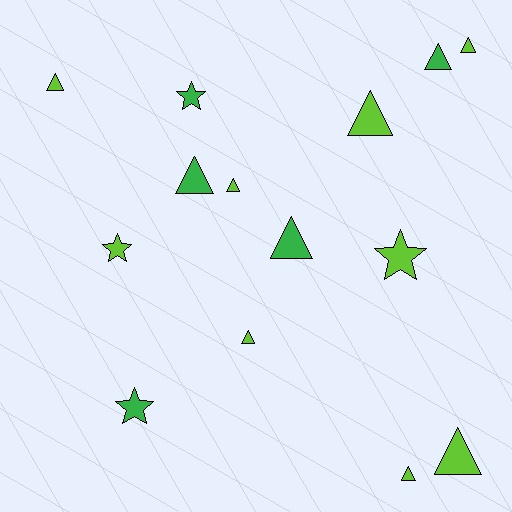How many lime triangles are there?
There are 7 lime triangles.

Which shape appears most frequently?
Triangle, with 10 objects.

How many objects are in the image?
There are 14 objects.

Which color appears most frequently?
Lime, with 9 objects.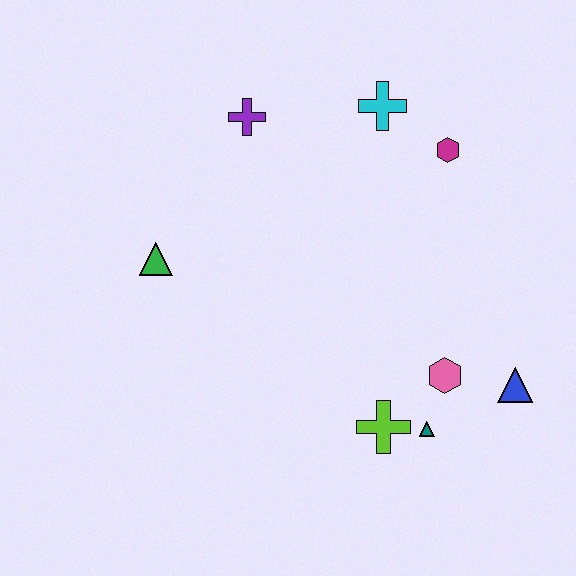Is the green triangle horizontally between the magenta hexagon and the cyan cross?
No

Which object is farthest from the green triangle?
The blue triangle is farthest from the green triangle.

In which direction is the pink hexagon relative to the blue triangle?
The pink hexagon is to the left of the blue triangle.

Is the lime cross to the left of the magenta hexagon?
Yes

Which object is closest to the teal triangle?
The lime cross is closest to the teal triangle.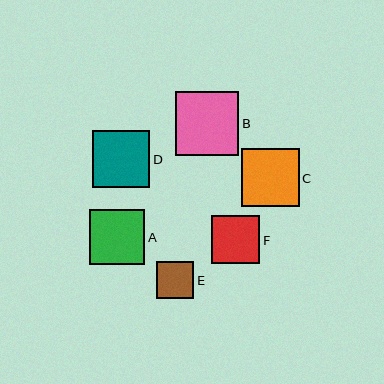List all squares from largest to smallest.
From largest to smallest: B, C, D, A, F, E.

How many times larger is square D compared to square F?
Square D is approximately 1.2 times the size of square F.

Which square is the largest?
Square B is the largest with a size of approximately 64 pixels.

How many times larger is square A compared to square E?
Square A is approximately 1.5 times the size of square E.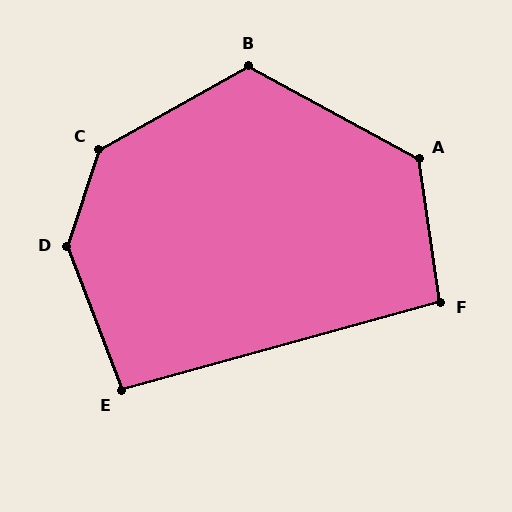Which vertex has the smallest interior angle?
E, at approximately 96 degrees.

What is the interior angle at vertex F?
Approximately 97 degrees (obtuse).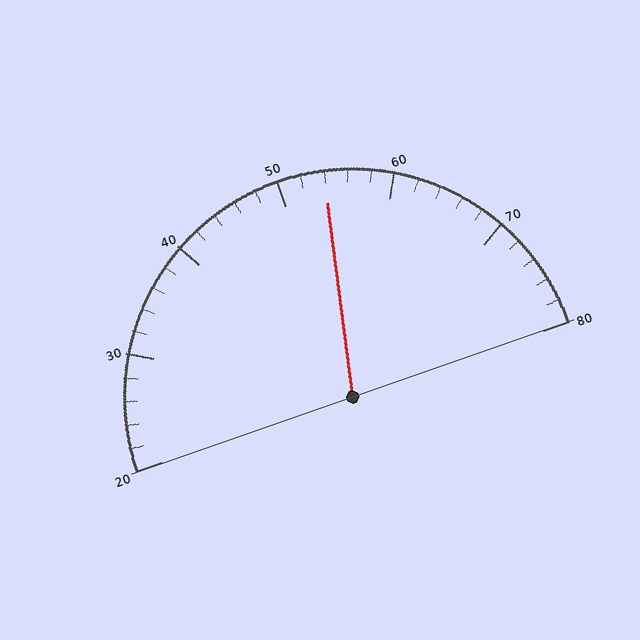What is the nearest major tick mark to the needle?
The nearest major tick mark is 50.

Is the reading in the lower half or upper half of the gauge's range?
The reading is in the upper half of the range (20 to 80).